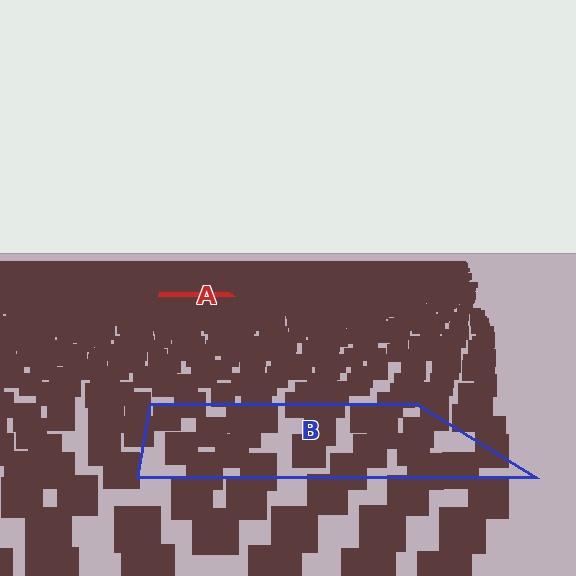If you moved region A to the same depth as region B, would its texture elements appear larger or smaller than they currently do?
They would appear larger. At a closer depth, the same texture elements are projected at a bigger on-screen size.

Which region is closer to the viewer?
Region B is closer. The texture elements there are larger and more spread out.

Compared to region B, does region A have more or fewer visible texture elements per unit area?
Region A has more texture elements per unit area — they are packed more densely because it is farther away.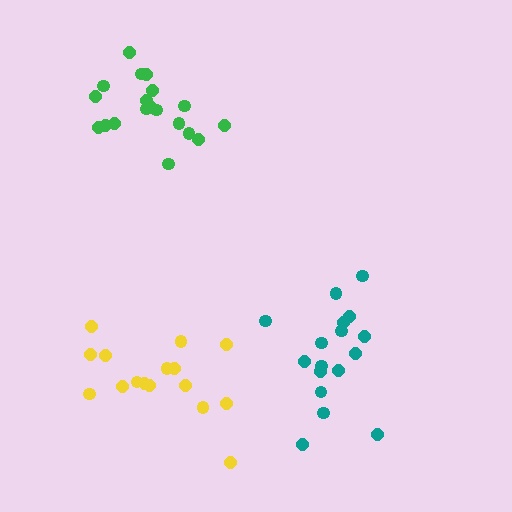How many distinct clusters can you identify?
There are 3 distinct clusters.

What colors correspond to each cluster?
The clusters are colored: yellow, green, teal.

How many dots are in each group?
Group 1: 16 dots, Group 2: 19 dots, Group 3: 17 dots (52 total).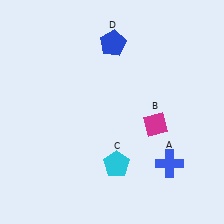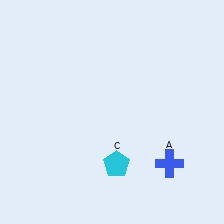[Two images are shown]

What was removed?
The magenta diamond (B), the blue pentagon (D) were removed in Image 2.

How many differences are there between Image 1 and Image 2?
There are 2 differences between the two images.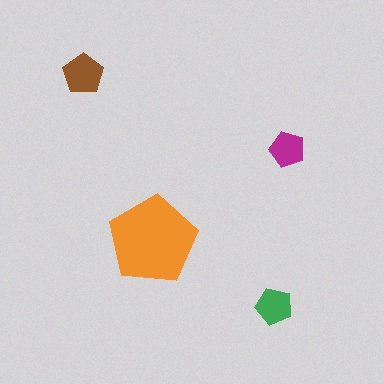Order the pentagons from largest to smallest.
the orange one, the brown one, the green one, the magenta one.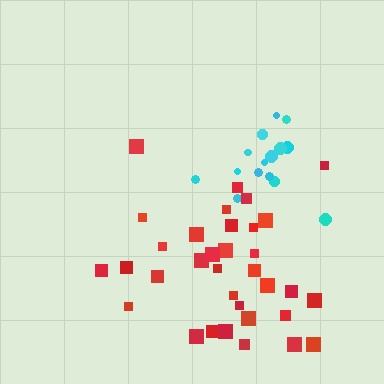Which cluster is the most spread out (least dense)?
Red.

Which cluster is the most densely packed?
Cyan.